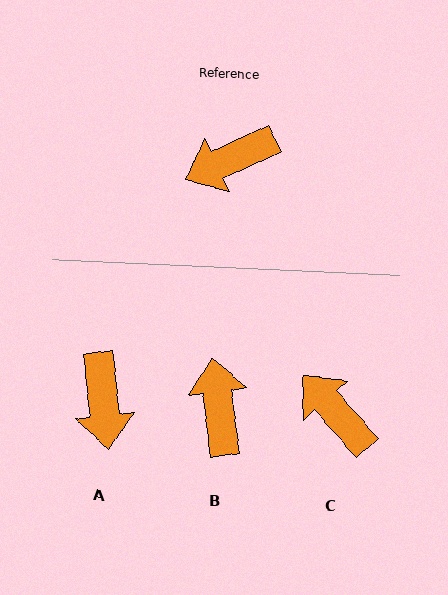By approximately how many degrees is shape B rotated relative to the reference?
Approximately 108 degrees clockwise.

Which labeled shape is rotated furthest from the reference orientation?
B, about 108 degrees away.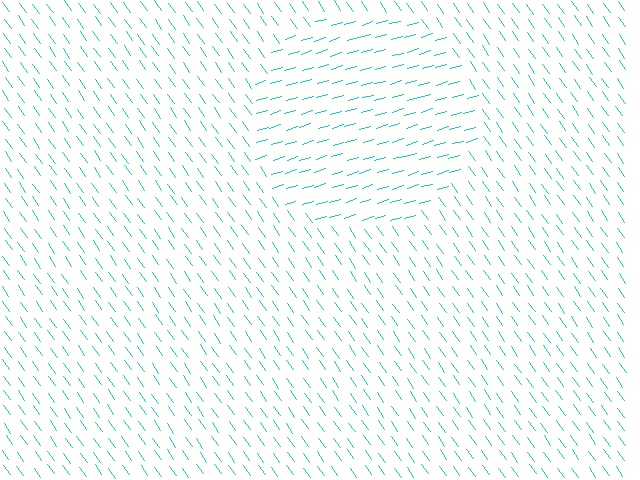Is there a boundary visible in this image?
Yes, there is a texture boundary formed by a change in line orientation.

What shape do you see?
I see a circle.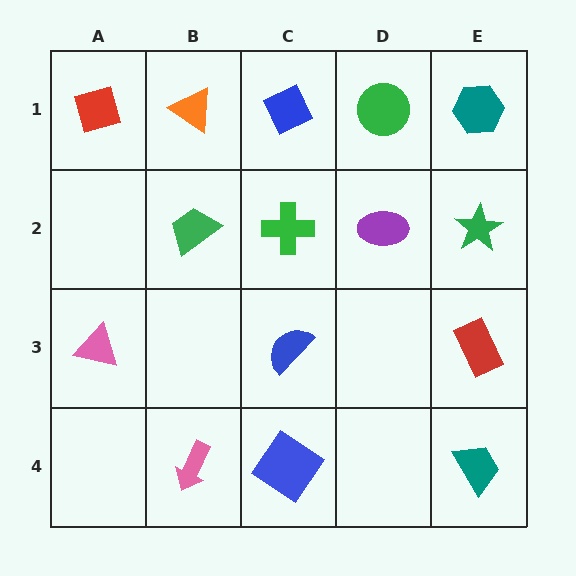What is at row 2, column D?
A purple ellipse.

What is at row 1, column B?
An orange triangle.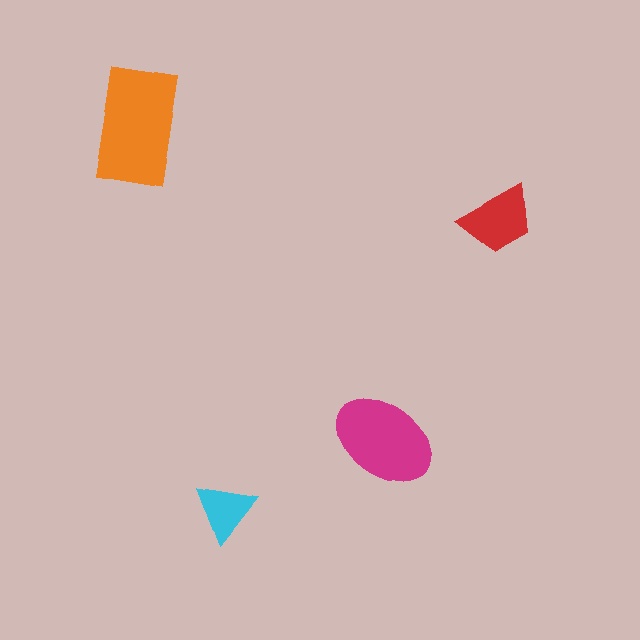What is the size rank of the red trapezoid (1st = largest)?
3rd.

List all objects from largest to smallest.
The orange rectangle, the magenta ellipse, the red trapezoid, the cyan triangle.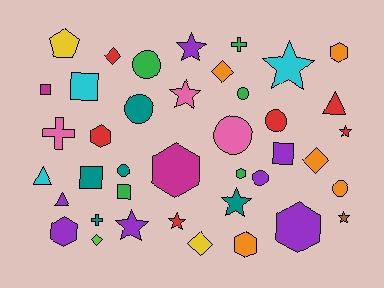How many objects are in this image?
There are 40 objects.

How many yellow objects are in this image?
There are 2 yellow objects.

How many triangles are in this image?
There are 3 triangles.